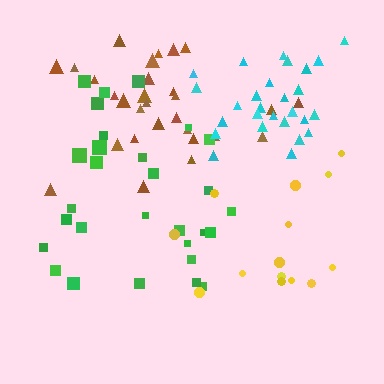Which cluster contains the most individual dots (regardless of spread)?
Brown (29).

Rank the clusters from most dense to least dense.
cyan, brown, green, yellow.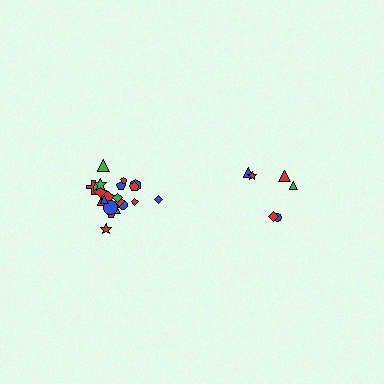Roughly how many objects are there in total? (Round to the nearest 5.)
Roughly 30 objects in total.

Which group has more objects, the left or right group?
The left group.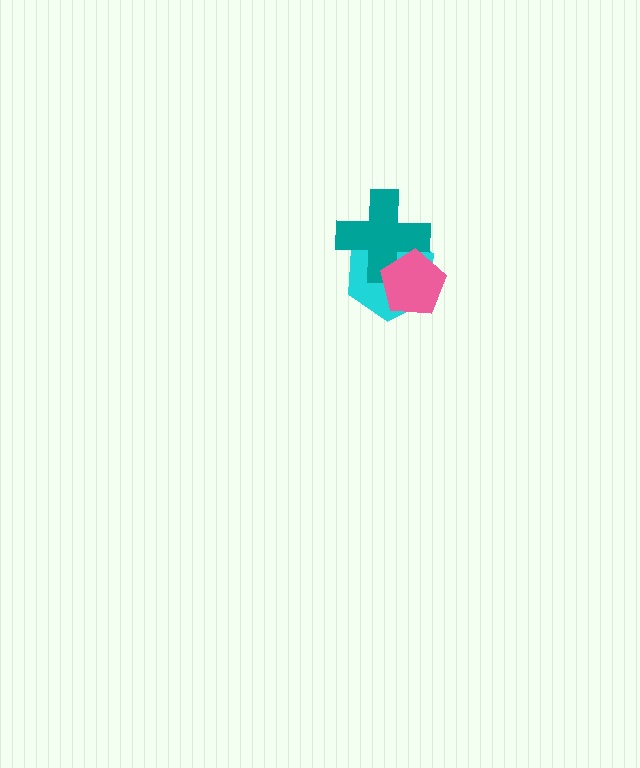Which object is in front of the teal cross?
The pink pentagon is in front of the teal cross.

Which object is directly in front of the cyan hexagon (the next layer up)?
The teal cross is directly in front of the cyan hexagon.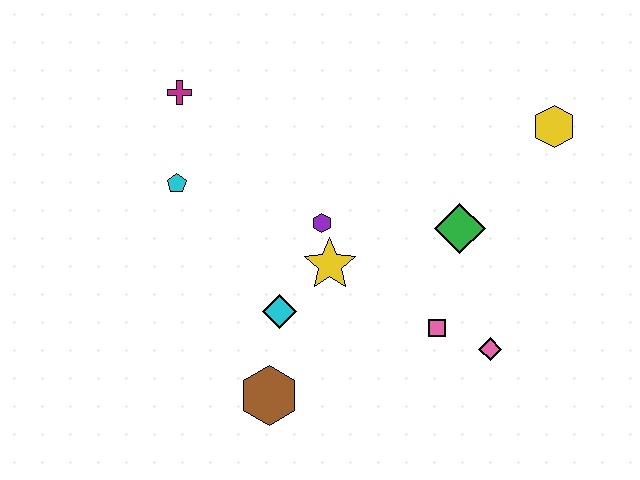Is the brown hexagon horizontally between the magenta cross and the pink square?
Yes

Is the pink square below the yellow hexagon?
Yes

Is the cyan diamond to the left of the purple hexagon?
Yes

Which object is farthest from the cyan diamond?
The yellow hexagon is farthest from the cyan diamond.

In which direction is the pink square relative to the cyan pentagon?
The pink square is to the right of the cyan pentagon.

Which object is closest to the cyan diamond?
The yellow star is closest to the cyan diamond.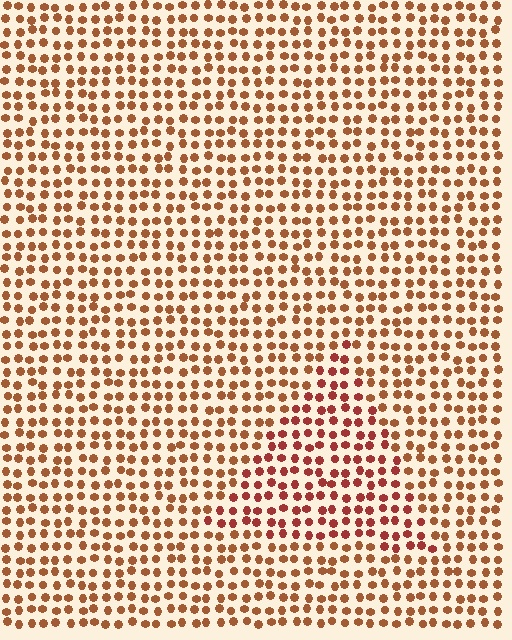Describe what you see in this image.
The image is filled with small brown elements in a uniform arrangement. A triangle-shaped region is visible where the elements are tinted to a slightly different hue, forming a subtle color boundary.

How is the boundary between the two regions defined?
The boundary is defined purely by a slight shift in hue (about 22 degrees). Spacing, size, and orientation are identical on both sides.